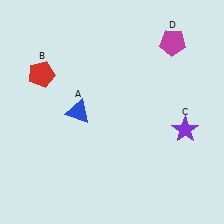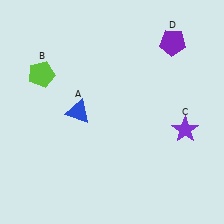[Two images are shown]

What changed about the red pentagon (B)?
In Image 1, B is red. In Image 2, it changed to lime.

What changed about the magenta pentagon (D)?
In Image 1, D is magenta. In Image 2, it changed to purple.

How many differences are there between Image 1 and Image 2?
There are 2 differences between the two images.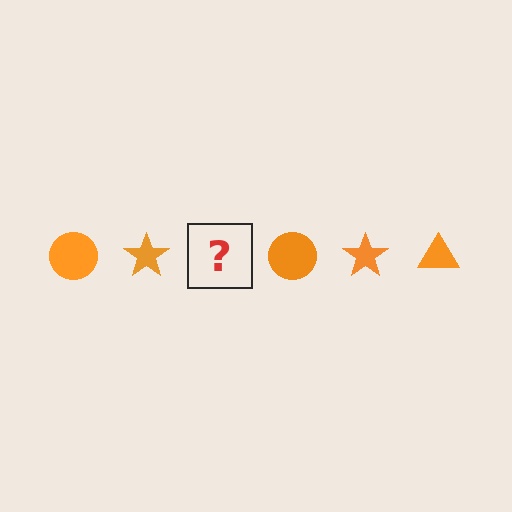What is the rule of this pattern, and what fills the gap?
The rule is that the pattern cycles through circle, star, triangle shapes in orange. The gap should be filled with an orange triangle.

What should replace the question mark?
The question mark should be replaced with an orange triangle.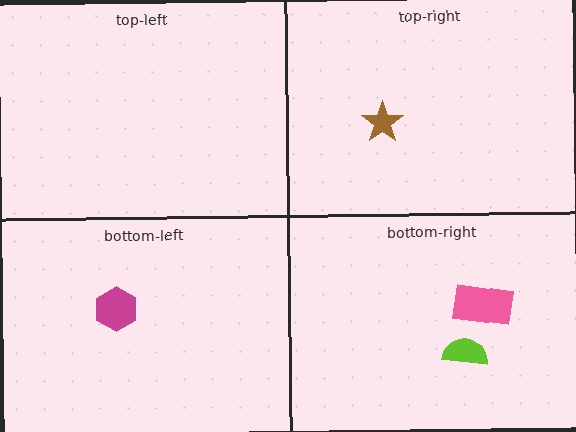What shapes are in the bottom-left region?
The magenta hexagon.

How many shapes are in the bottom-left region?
1.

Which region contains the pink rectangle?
The bottom-right region.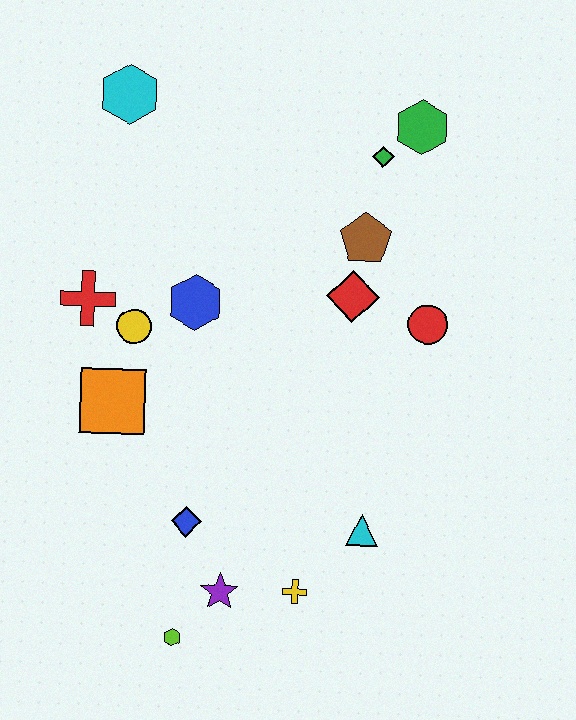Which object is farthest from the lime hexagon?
The green hexagon is farthest from the lime hexagon.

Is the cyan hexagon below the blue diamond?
No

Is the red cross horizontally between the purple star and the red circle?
No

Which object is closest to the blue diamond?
The purple star is closest to the blue diamond.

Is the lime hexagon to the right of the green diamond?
No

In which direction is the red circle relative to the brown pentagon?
The red circle is below the brown pentagon.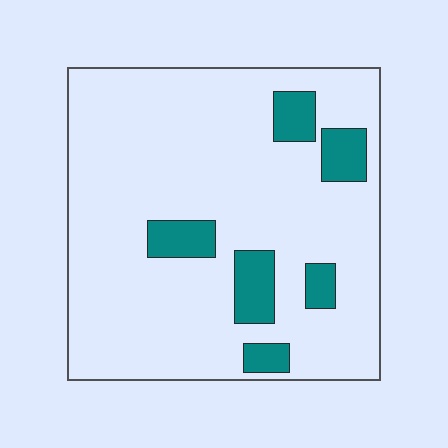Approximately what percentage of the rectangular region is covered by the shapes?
Approximately 15%.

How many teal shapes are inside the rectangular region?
6.